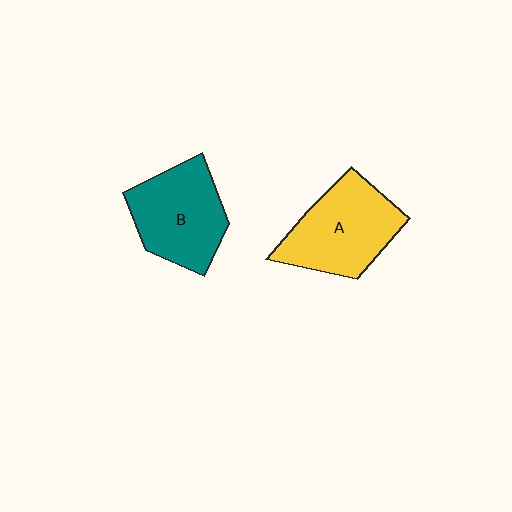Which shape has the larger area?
Shape A (yellow).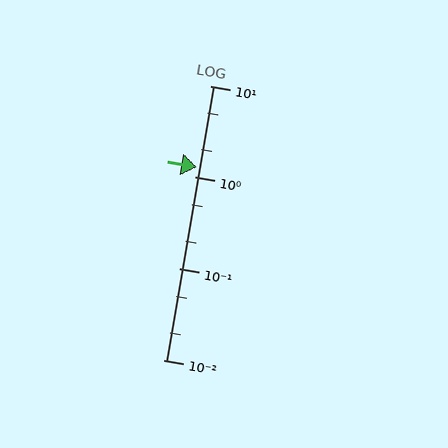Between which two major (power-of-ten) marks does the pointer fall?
The pointer is between 1 and 10.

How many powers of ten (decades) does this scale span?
The scale spans 3 decades, from 0.01 to 10.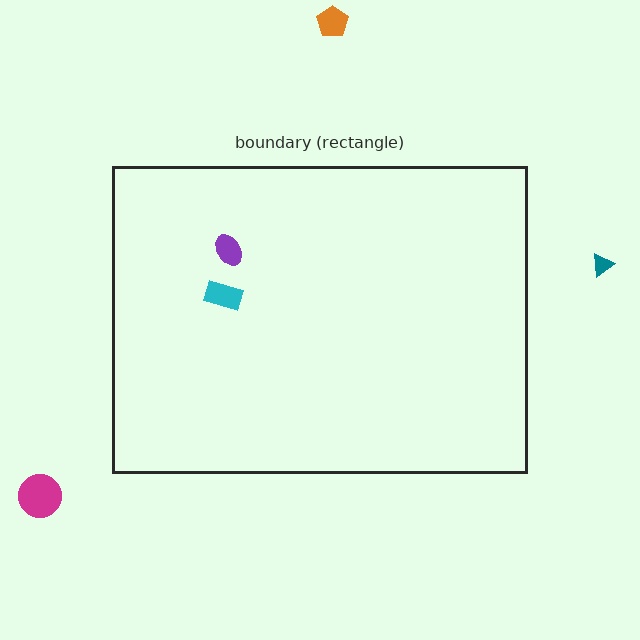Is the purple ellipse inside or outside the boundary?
Inside.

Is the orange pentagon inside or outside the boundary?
Outside.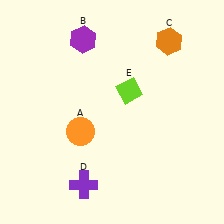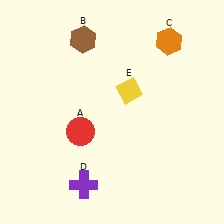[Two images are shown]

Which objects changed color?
A changed from orange to red. B changed from purple to brown. E changed from lime to yellow.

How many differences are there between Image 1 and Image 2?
There are 3 differences between the two images.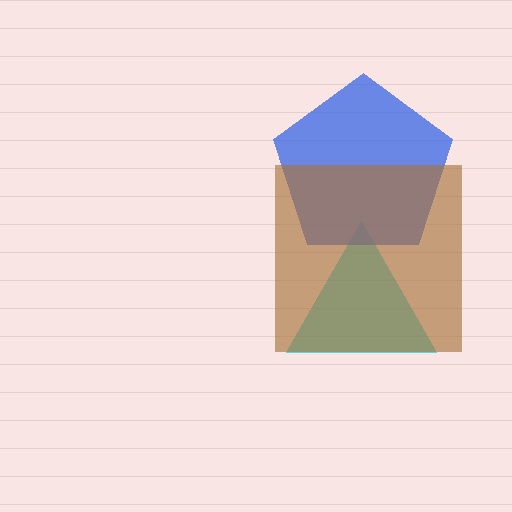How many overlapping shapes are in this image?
There are 3 overlapping shapes in the image.